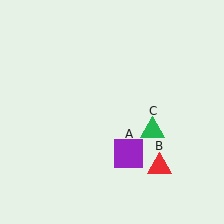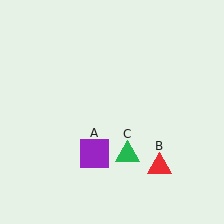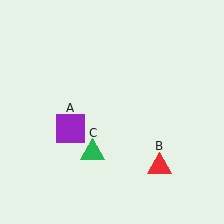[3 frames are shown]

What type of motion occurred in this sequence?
The purple square (object A), green triangle (object C) rotated clockwise around the center of the scene.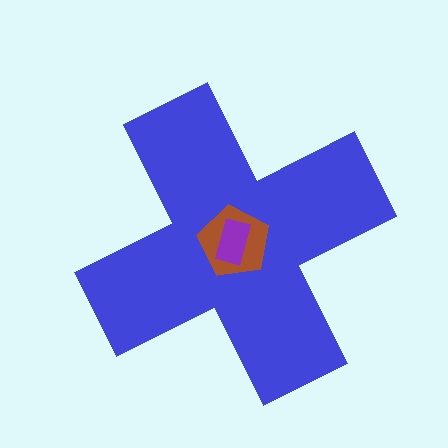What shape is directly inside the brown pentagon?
The purple rectangle.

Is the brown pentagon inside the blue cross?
Yes.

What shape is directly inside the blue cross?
The brown pentagon.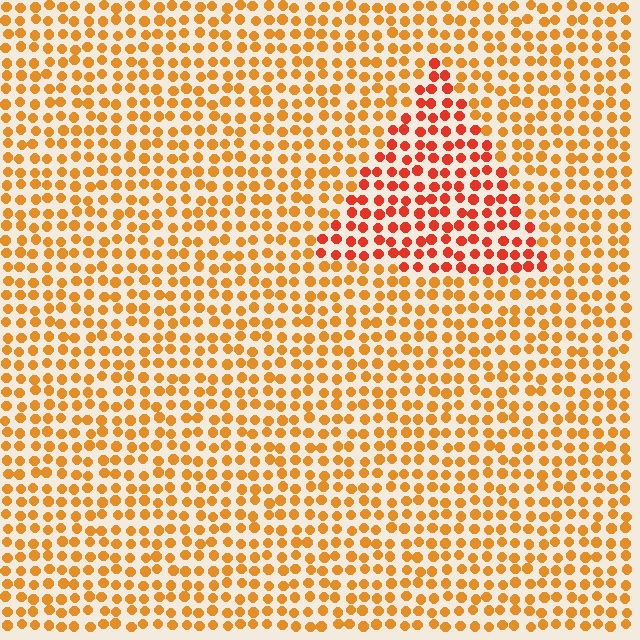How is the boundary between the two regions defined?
The boundary is defined purely by a slight shift in hue (about 29 degrees). Spacing, size, and orientation are identical on both sides.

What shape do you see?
I see a triangle.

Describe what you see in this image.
The image is filled with small orange elements in a uniform arrangement. A triangle-shaped region is visible where the elements are tinted to a slightly different hue, forming a subtle color boundary.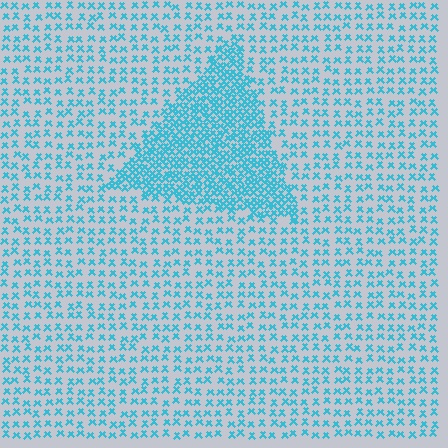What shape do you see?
I see a triangle.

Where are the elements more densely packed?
The elements are more densely packed inside the triangle boundary.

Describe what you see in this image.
The image contains small cyan elements arranged at two different densities. A triangle-shaped region is visible where the elements are more densely packed than the surrounding area.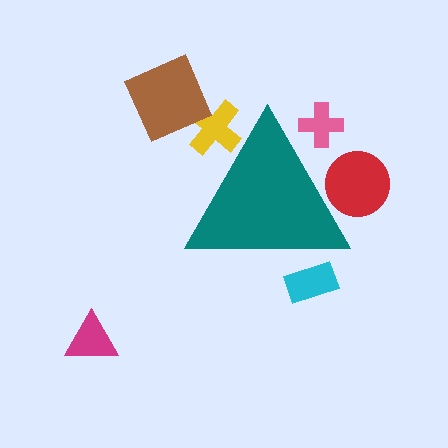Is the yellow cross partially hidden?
Yes, the yellow cross is partially hidden behind the teal triangle.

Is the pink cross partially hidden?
Yes, the pink cross is partially hidden behind the teal triangle.